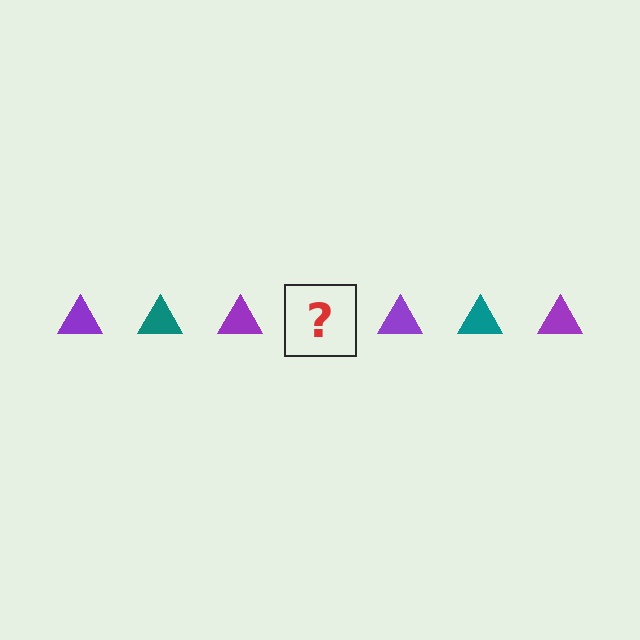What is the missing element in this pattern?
The missing element is a teal triangle.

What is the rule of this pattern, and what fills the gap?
The rule is that the pattern cycles through purple, teal triangles. The gap should be filled with a teal triangle.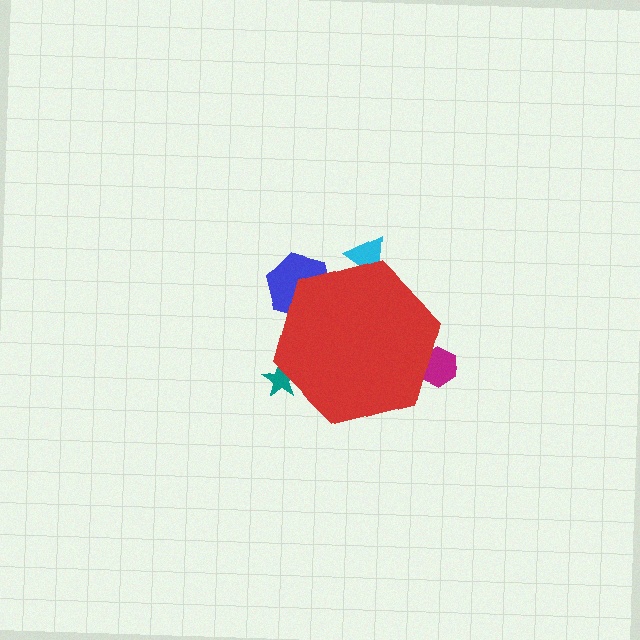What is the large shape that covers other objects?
A red hexagon.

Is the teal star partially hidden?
Yes, the teal star is partially hidden behind the red hexagon.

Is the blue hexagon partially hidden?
Yes, the blue hexagon is partially hidden behind the red hexagon.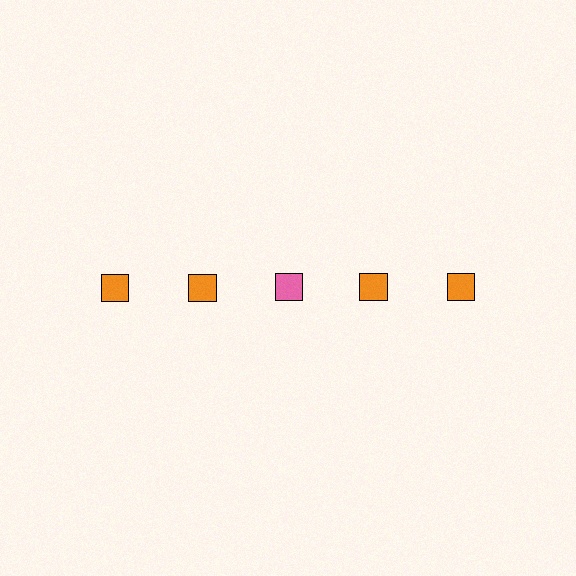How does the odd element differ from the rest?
It has a different color: pink instead of orange.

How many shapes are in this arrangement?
There are 5 shapes arranged in a grid pattern.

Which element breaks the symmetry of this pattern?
The pink square in the top row, center column breaks the symmetry. All other shapes are orange squares.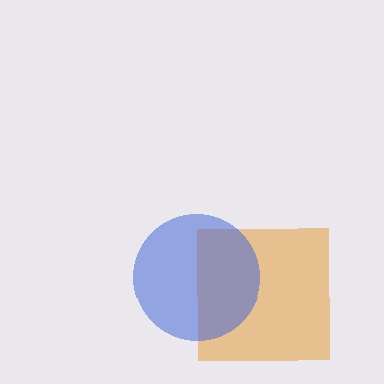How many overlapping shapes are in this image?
There are 2 overlapping shapes in the image.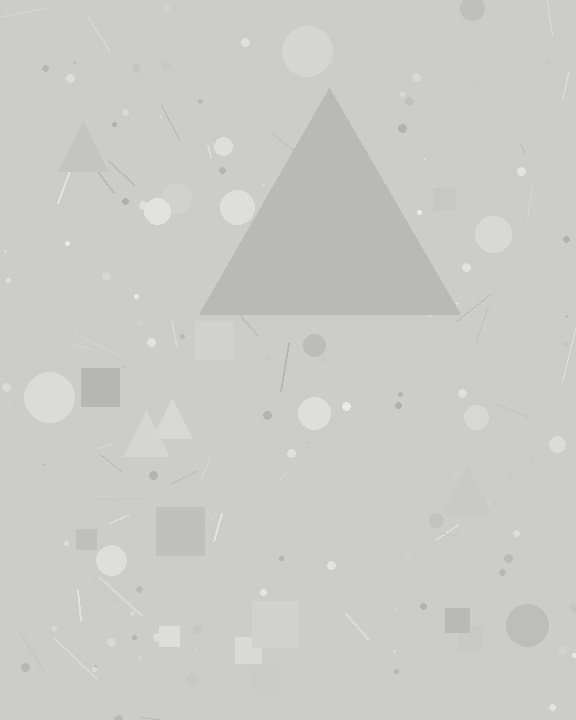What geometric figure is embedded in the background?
A triangle is embedded in the background.